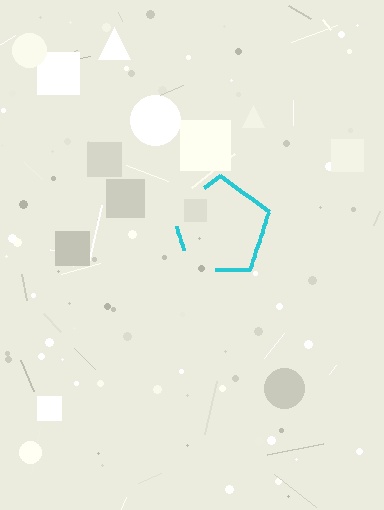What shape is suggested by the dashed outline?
The dashed outline suggests a pentagon.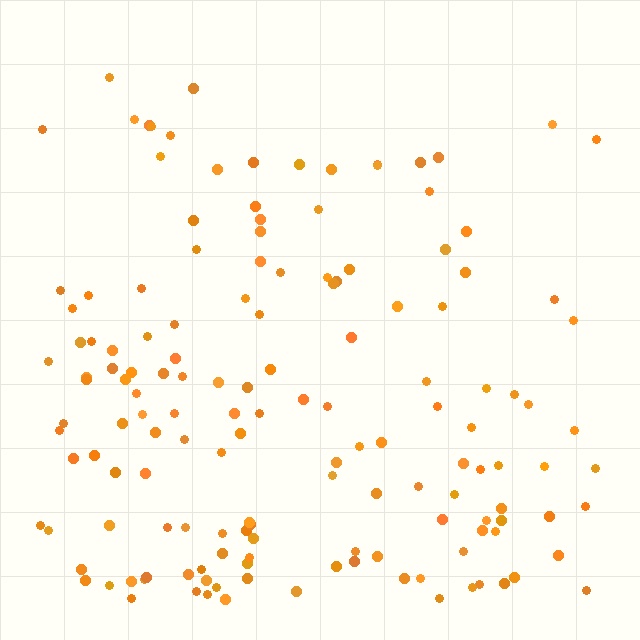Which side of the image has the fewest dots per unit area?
The top.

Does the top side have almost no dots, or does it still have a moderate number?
Still a moderate number, just noticeably fewer than the bottom.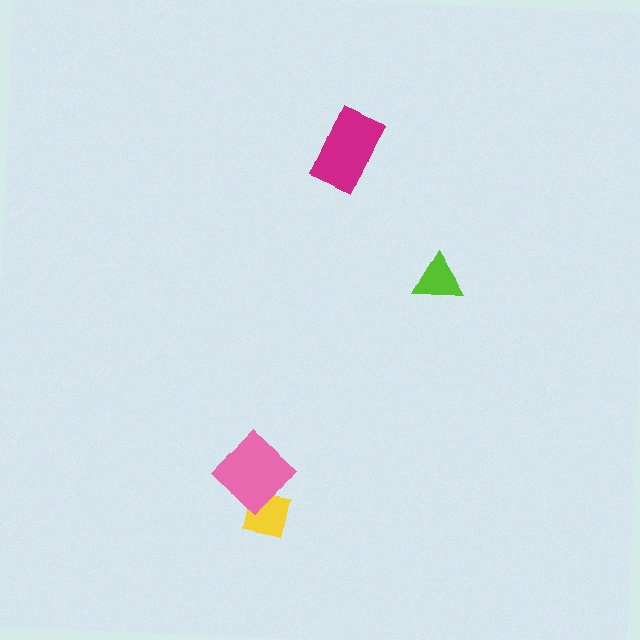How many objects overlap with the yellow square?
1 object overlaps with the yellow square.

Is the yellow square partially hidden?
Yes, it is partially covered by another shape.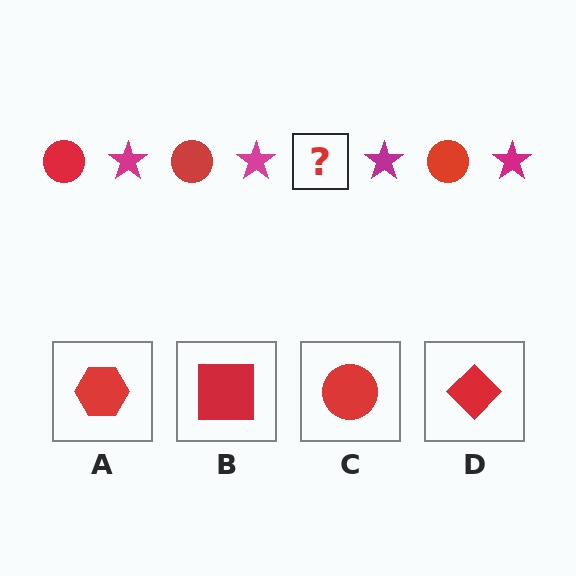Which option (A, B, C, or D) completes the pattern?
C.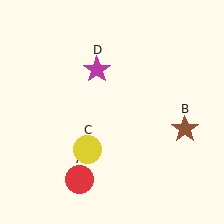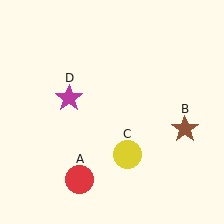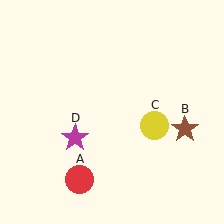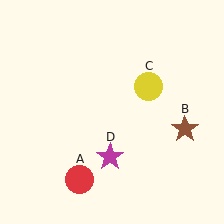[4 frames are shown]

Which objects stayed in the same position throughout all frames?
Red circle (object A) and brown star (object B) remained stationary.